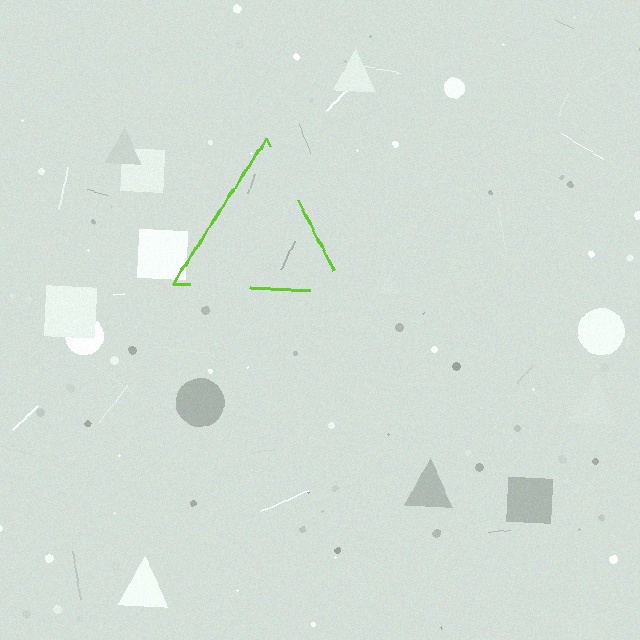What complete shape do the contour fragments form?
The contour fragments form a triangle.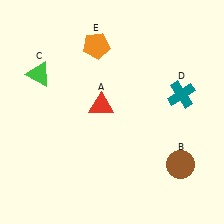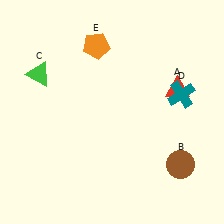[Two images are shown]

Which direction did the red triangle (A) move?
The red triangle (A) moved right.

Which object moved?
The red triangle (A) moved right.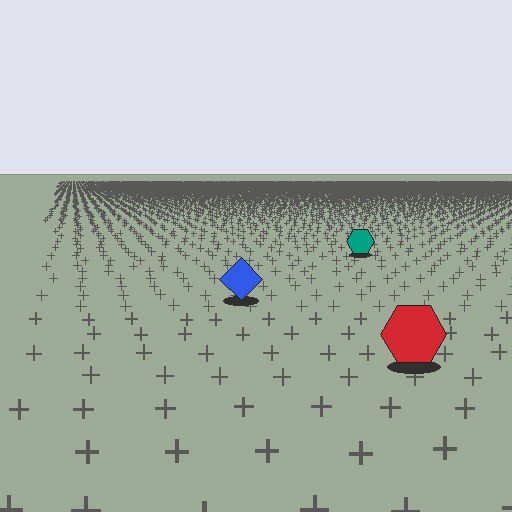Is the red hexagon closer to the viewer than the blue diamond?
Yes. The red hexagon is closer — you can tell from the texture gradient: the ground texture is coarser near it.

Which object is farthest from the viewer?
The teal hexagon is farthest from the viewer. It appears smaller and the ground texture around it is denser.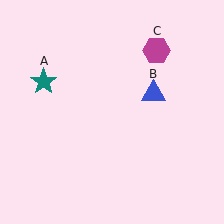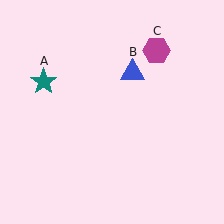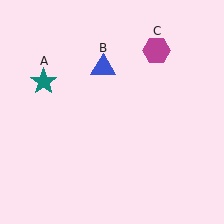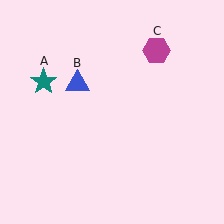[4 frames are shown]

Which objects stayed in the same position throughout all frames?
Teal star (object A) and magenta hexagon (object C) remained stationary.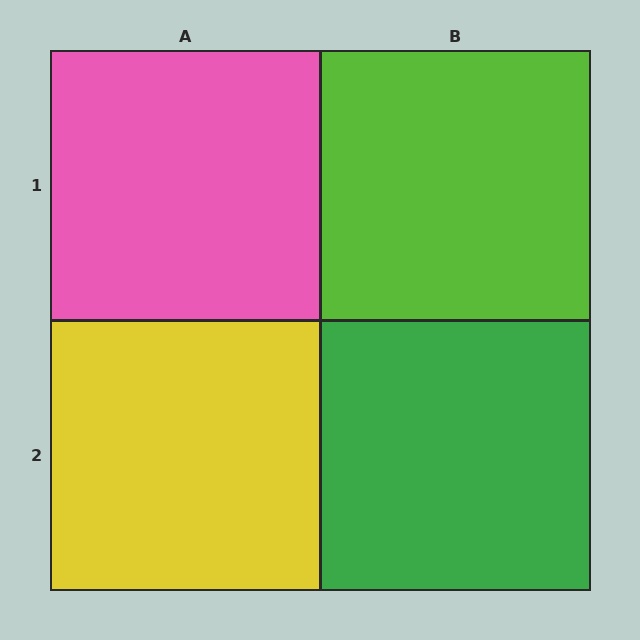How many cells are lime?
1 cell is lime.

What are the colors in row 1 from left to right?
Pink, lime.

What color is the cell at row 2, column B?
Green.